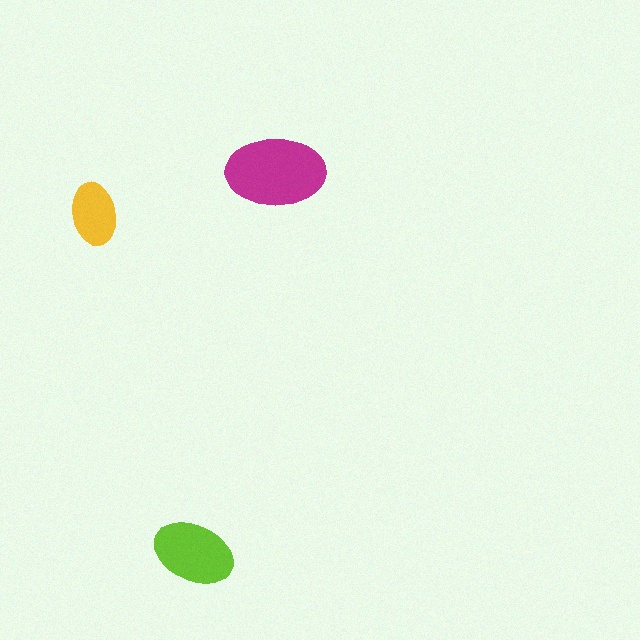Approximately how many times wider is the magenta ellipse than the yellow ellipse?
About 1.5 times wider.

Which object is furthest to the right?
The magenta ellipse is rightmost.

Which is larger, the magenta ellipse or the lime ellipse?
The magenta one.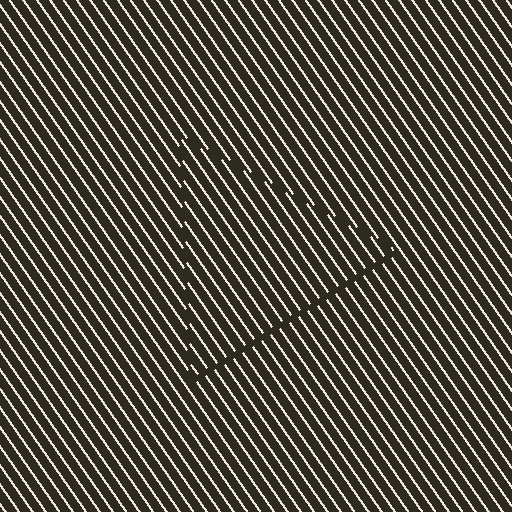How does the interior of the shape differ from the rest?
The interior of the shape contains the same grating, shifted by half a period — the contour is defined by the phase discontinuity where line-ends from the inner and outer gratings abut.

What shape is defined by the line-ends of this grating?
An illusory triangle. The interior of the shape contains the same grating, shifted by half a period — the contour is defined by the phase discontinuity where line-ends from the inner and outer gratings abut.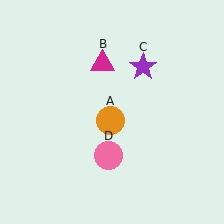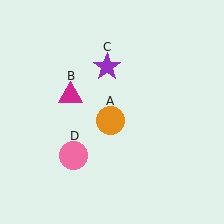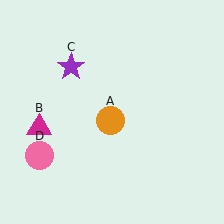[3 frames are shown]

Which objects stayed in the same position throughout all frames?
Orange circle (object A) remained stationary.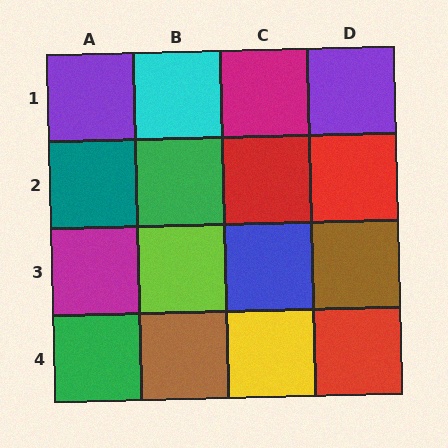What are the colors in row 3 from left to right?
Magenta, lime, blue, brown.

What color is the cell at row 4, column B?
Brown.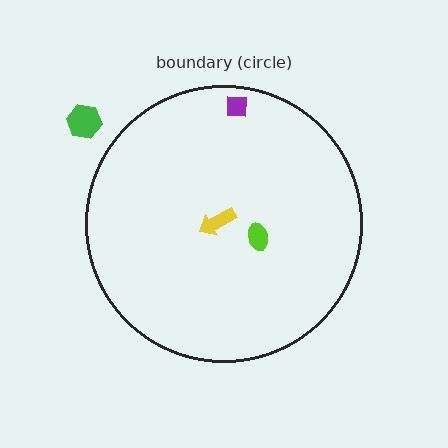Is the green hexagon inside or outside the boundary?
Outside.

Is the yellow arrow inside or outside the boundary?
Inside.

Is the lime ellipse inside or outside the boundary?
Inside.